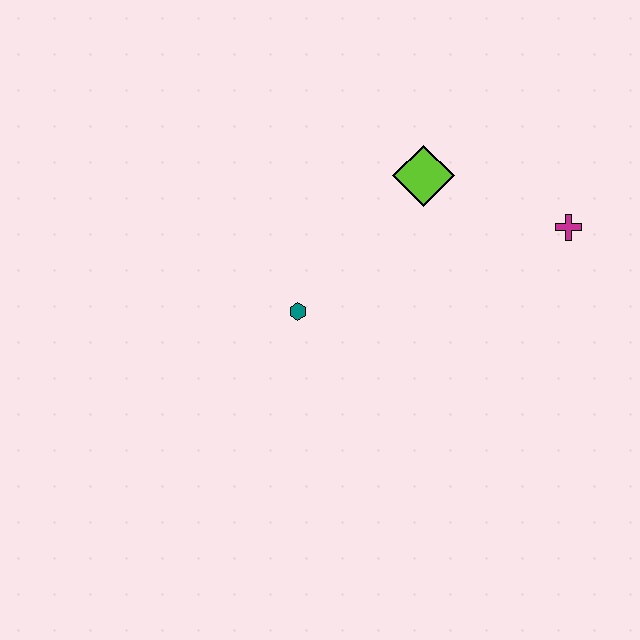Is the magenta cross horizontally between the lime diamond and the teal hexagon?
No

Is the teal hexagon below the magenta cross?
Yes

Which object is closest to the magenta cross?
The lime diamond is closest to the magenta cross.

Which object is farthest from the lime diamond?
The teal hexagon is farthest from the lime diamond.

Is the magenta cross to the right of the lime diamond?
Yes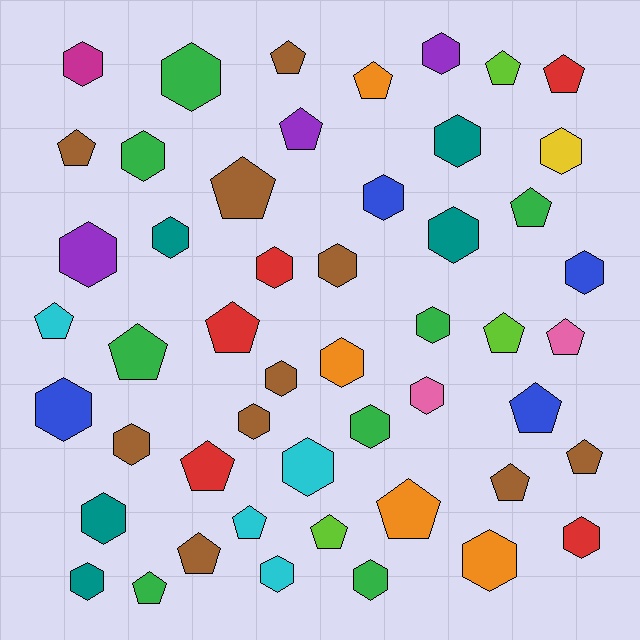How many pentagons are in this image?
There are 22 pentagons.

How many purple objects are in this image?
There are 3 purple objects.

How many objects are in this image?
There are 50 objects.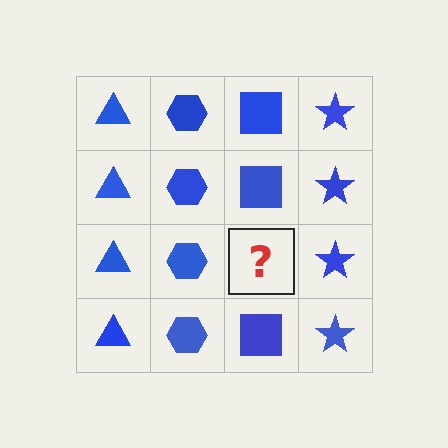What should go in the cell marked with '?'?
The missing cell should contain a blue square.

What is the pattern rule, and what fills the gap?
The rule is that each column has a consistent shape. The gap should be filled with a blue square.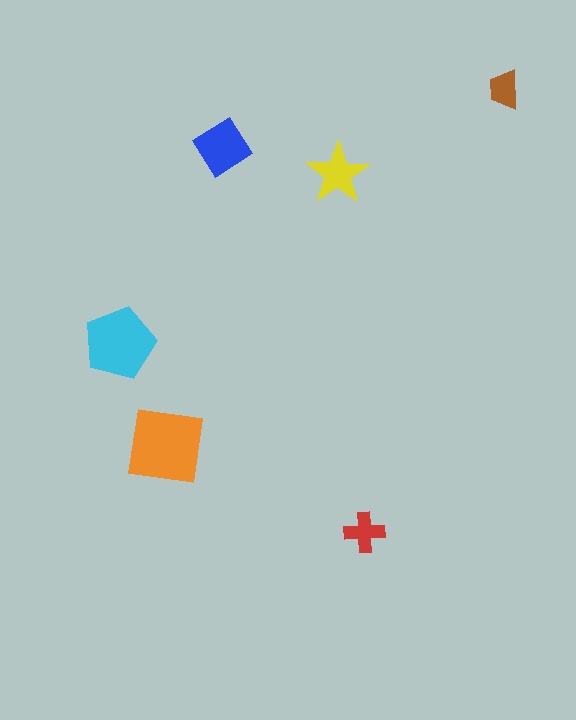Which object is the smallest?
The brown trapezoid.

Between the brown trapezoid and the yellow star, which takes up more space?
The yellow star.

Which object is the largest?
The orange square.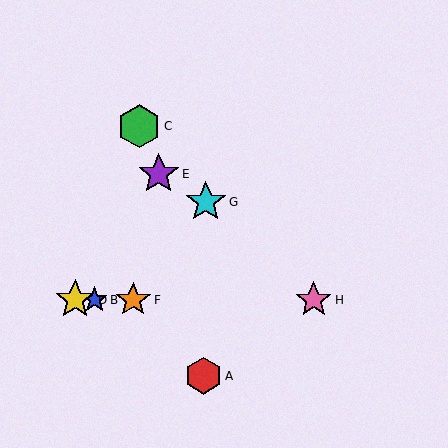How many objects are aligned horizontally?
4 objects (B, D, F, H) are aligned horizontally.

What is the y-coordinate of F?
Object F is at y≈300.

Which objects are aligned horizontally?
Objects B, D, F, H are aligned horizontally.